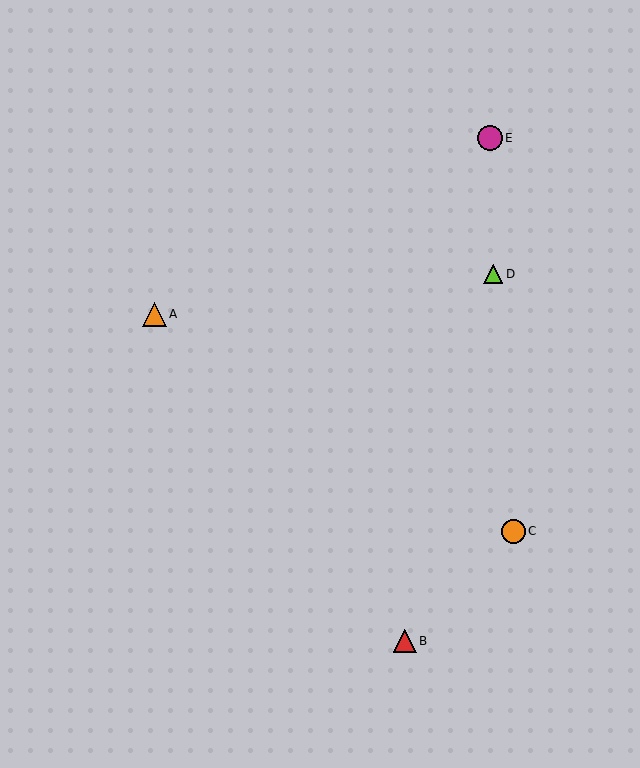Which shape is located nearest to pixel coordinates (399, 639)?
The red triangle (labeled B) at (405, 641) is nearest to that location.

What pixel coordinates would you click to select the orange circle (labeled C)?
Click at (513, 531) to select the orange circle C.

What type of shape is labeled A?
Shape A is an orange triangle.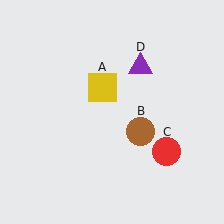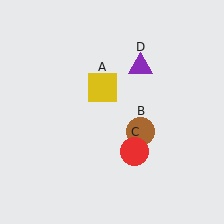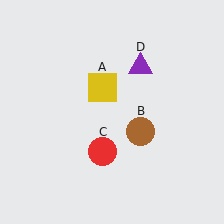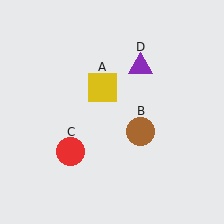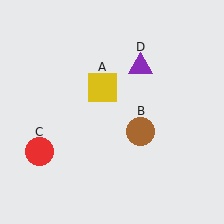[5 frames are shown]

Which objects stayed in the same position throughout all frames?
Yellow square (object A) and brown circle (object B) and purple triangle (object D) remained stationary.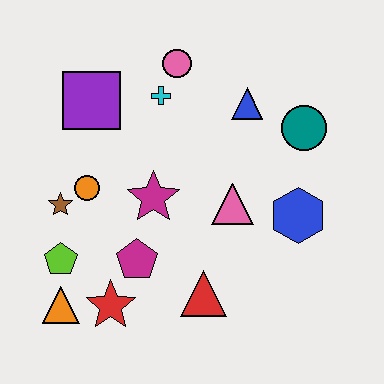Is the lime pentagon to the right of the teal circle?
No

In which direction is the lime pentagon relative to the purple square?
The lime pentagon is below the purple square.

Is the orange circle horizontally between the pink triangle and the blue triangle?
No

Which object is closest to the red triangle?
The magenta pentagon is closest to the red triangle.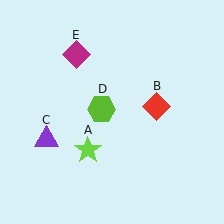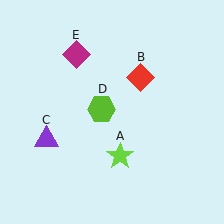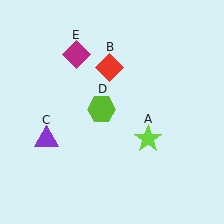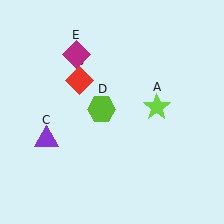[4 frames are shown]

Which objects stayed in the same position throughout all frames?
Purple triangle (object C) and lime hexagon (object D) and magenta diamond (object E) remained stationary.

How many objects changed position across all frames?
2 objects changed position: lime star (object A), red diamond (object B).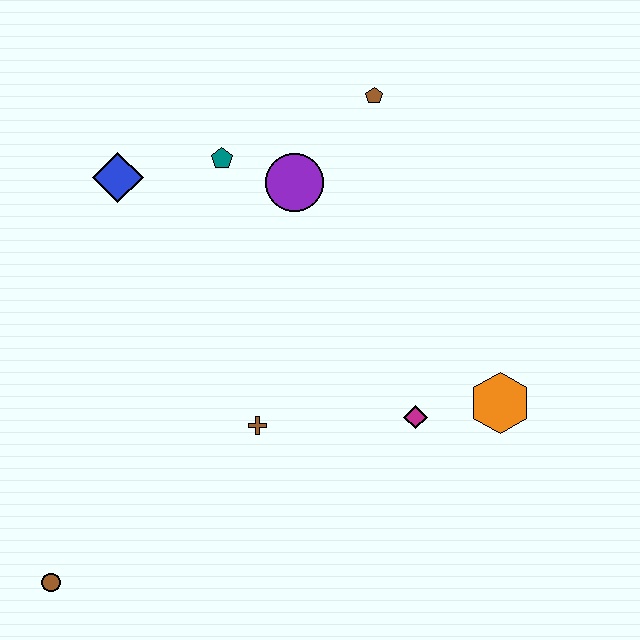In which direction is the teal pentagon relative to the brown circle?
The teal pentagon is above the brown circle.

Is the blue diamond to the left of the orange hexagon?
Yes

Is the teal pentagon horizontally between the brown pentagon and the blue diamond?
Yes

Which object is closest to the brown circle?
The brown cross is closest to the brown circle.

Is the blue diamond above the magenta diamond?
Yes